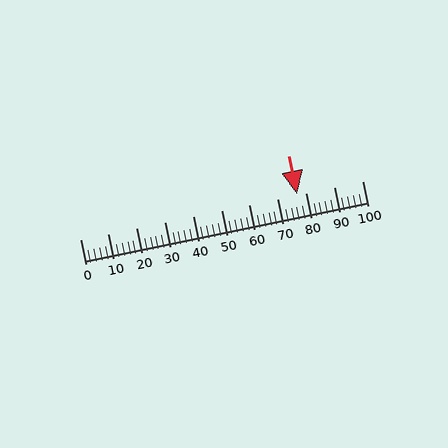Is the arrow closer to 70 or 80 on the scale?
The arrow is closer to 80.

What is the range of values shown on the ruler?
The ruler shows values from 0 to 100.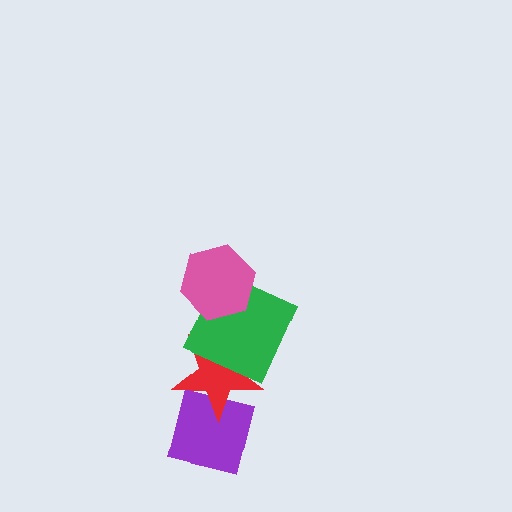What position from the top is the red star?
The red star is 3rd from the top.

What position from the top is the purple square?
The purple square is 4th from the top.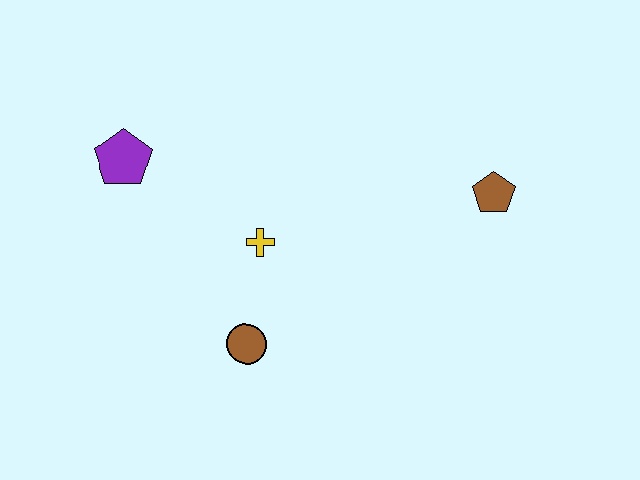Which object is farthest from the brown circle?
The brown pentagon is farthest from the brown circle.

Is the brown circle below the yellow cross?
Yes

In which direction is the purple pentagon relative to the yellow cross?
The purple pentagon is to the left of the yellow cross.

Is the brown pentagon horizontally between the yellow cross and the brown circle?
No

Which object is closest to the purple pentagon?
The yellow cross is closest to the purple pentagon.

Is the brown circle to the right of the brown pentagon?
No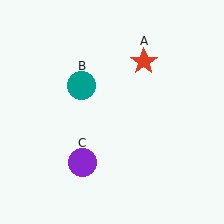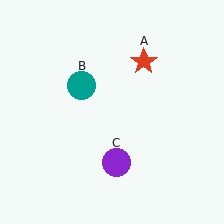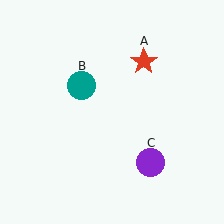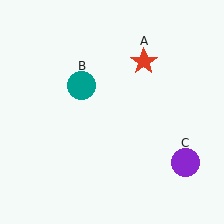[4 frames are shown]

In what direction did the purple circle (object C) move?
The purple circle (object C) moved right.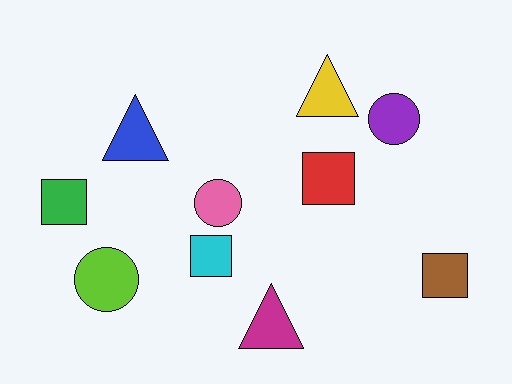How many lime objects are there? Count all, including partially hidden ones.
There is 1 lime object.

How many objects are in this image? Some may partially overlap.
There are 10 objects.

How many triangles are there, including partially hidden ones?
There are 3 triangles.